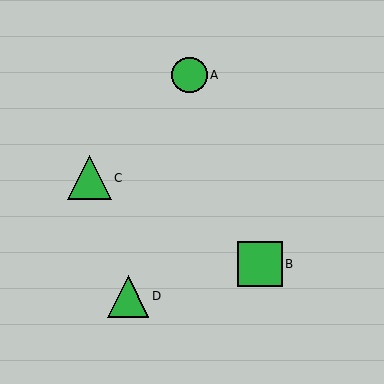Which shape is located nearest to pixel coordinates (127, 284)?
The green triangle (labeled D) at (128, 296) is nearest to that location.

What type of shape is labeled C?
Shape C is a green triangle.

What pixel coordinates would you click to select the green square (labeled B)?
Click at (260, 264) to select the green square B.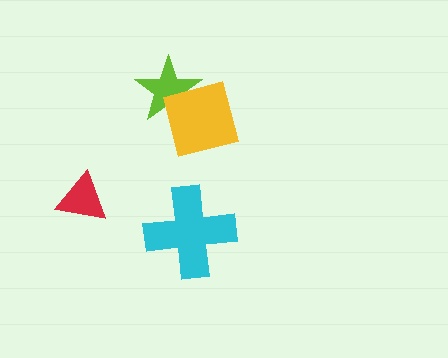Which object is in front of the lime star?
The yellow square is in front of the lime star.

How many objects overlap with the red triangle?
0 objects overlap with the red triangle.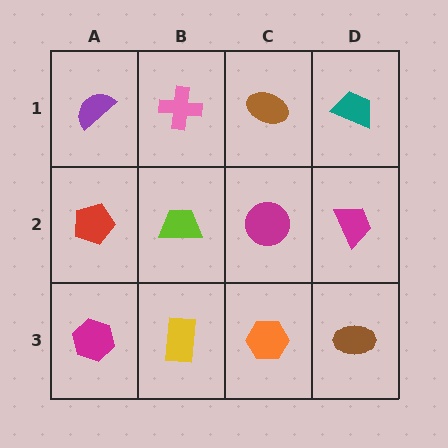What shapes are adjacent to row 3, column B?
A lime trapezoid (row 2, column B), a magenta hexagon (row 3, column A), an orange hexagon (row 3, column C).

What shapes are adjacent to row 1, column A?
A red pentagon (row 2, column A), a pink cross (row 1, column B).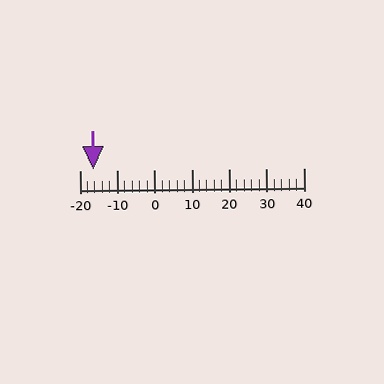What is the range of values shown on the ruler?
The ruler shows values from -20 to 40.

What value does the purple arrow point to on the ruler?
The purple arrow points to approximately -16.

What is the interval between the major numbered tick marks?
The major tick marks are spaced 10 units apart.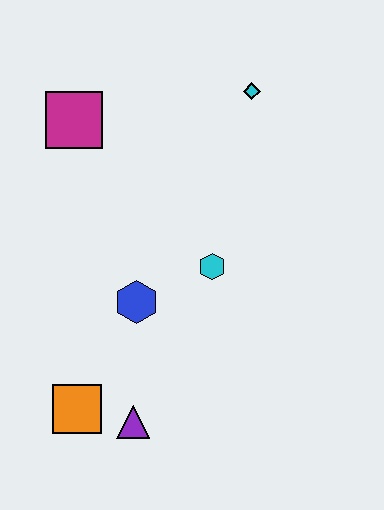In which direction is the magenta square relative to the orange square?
The magenta square is above the orange square.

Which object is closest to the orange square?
The purple triangle is closest to the orange square.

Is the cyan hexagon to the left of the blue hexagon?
No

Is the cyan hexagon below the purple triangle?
No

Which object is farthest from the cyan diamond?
The orange square is farthest from the cyan diamond.